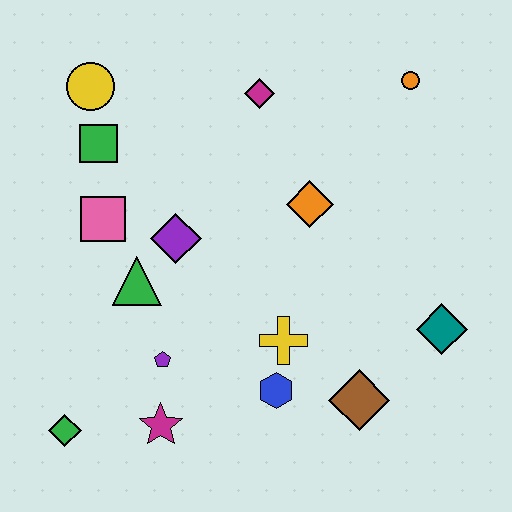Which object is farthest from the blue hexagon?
The yellow circle is farthest from the blue hexagon.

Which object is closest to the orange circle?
The magenta diamond is closest to the orange circle.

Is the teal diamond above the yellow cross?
Yes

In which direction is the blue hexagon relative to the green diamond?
The blue hexagon is to the right of the green diamond.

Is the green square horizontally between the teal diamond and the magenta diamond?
No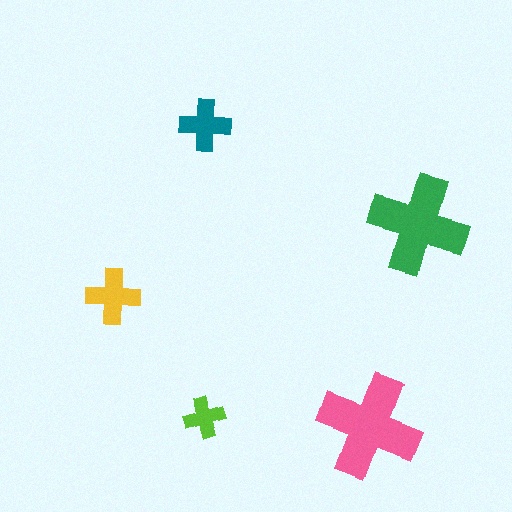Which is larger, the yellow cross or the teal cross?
The yellow one.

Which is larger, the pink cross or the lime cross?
The pink one.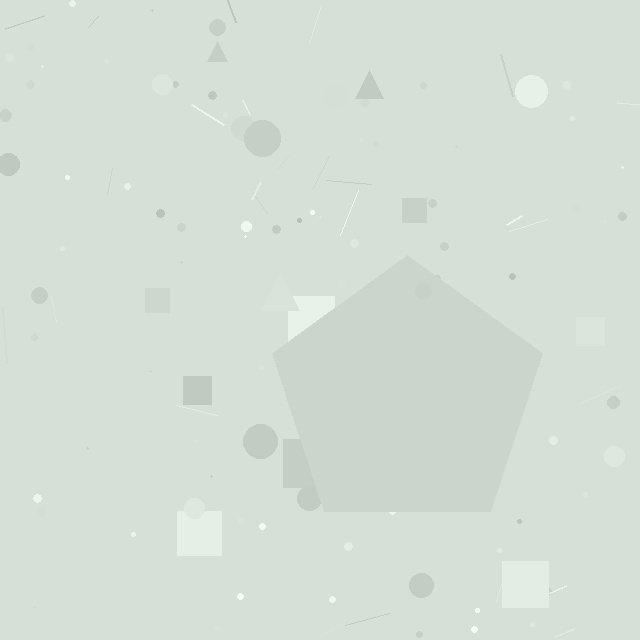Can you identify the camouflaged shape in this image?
The camouflaged shape is a pentagon.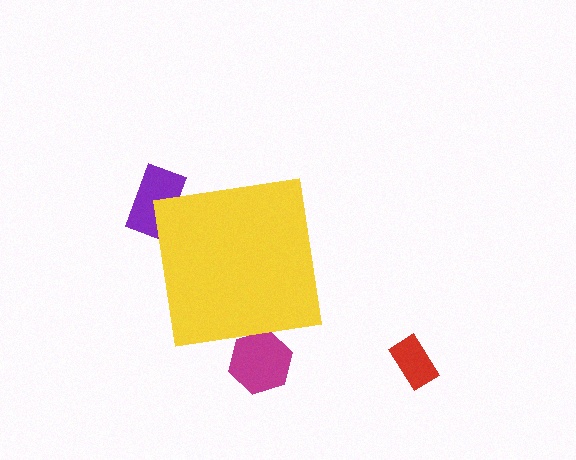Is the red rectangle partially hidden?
No, the red rectangle is fully visible.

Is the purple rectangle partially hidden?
Yes, the purple rectangle is partially hidden behind the yellow square.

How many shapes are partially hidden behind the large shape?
2 shapes are partially hidden.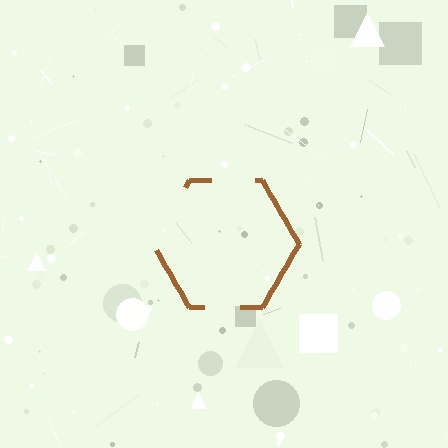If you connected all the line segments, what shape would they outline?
They would outline a hexagon.